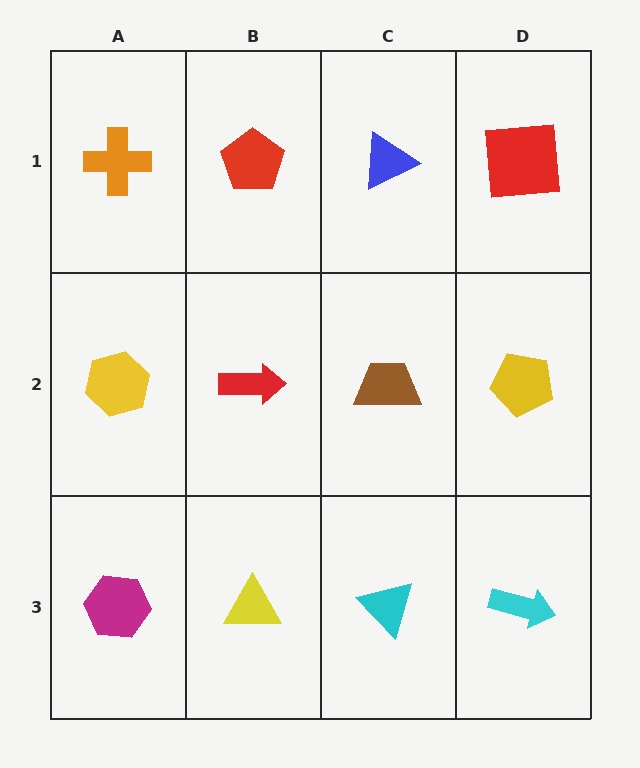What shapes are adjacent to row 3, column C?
A brown trapezoid (row 2, column C), a yellow triangle (row 3, column B), a cyan arrow (row 3, column D).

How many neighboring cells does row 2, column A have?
3.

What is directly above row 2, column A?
An orange cross.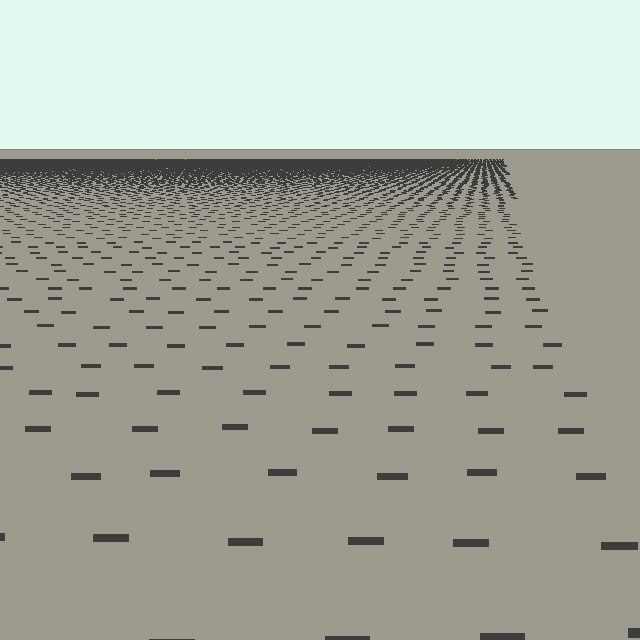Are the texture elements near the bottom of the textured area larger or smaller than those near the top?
Larger. Near the bottom, elements are closer to the viewer and appear at a bigger on-screen size.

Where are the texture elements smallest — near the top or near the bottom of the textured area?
Near the top.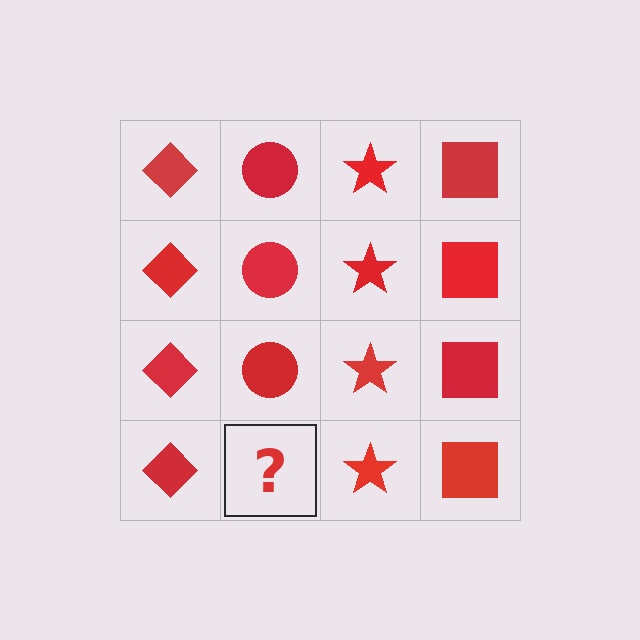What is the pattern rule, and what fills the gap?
The rule is that each column has a consistent shape. The gap should be filled with a red circle.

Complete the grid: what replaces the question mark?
The question mark should be replaced with a red circle.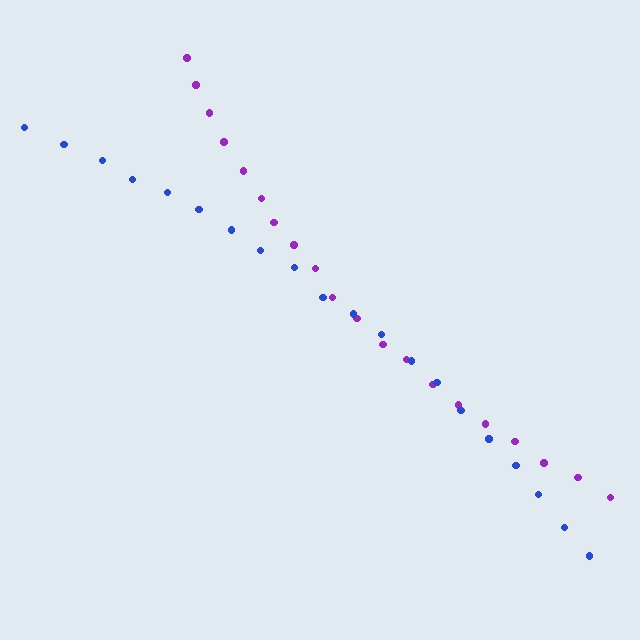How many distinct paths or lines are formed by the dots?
There are 2 distinct paths.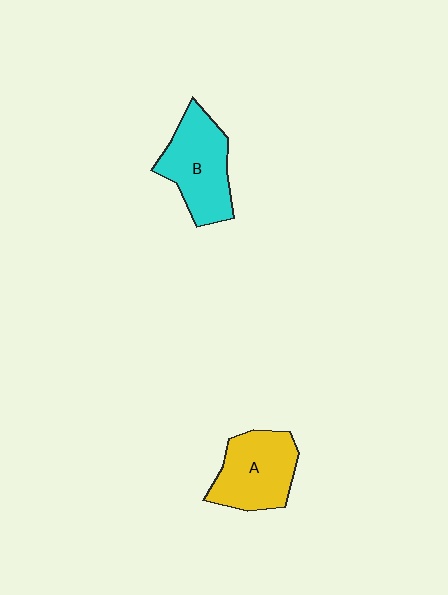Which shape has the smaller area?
Shape A (yellow).